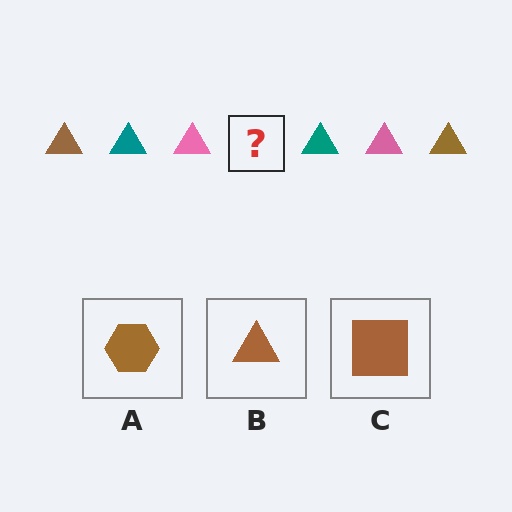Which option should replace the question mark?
Option B.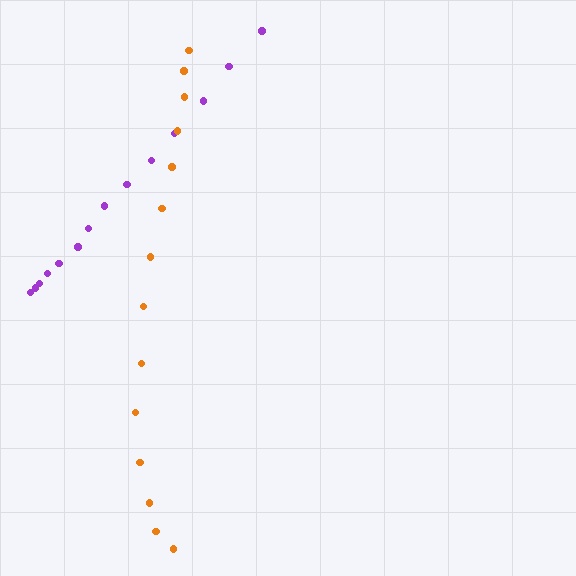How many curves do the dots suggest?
There are 2 distinct paths.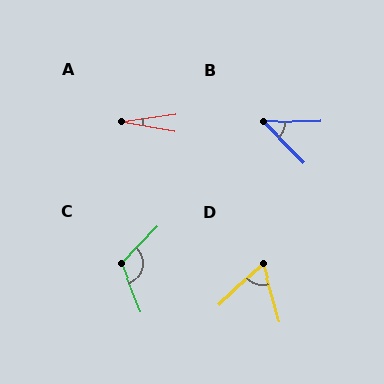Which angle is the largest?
C, at approximately 113 degrees.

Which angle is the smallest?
A, at approximately 18 degrees.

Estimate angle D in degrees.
Approximately 62 degrees.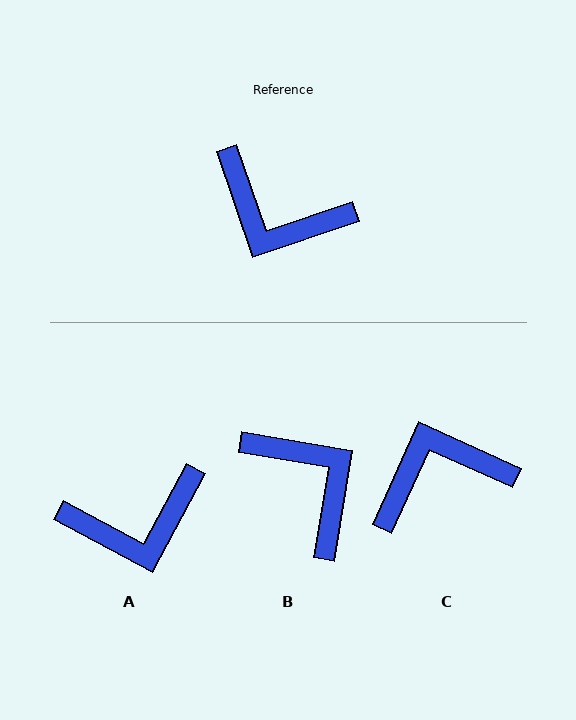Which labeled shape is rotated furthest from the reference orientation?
B, about 152 degrees away.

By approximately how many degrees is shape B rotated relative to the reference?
Approximately 152 degrees counter-clockwise.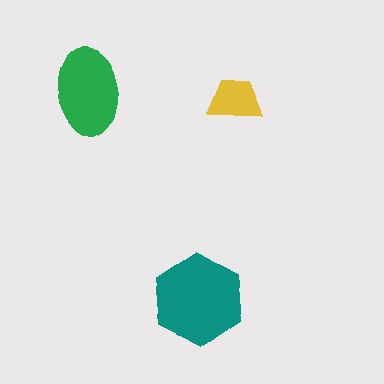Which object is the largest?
The teal hexagon.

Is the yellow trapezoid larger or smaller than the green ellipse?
Smaller.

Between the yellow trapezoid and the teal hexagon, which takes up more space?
The teal hexagon.